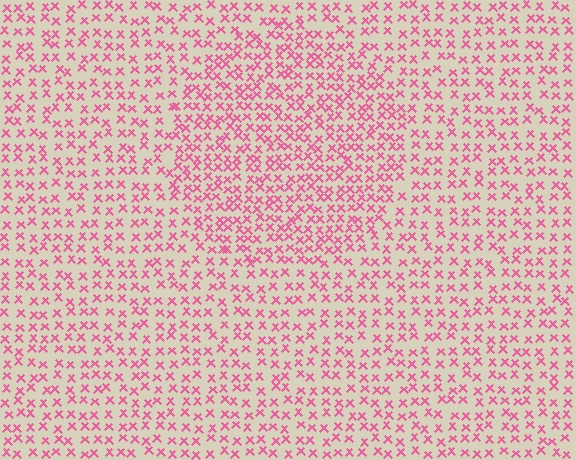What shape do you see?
I see a circle.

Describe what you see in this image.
The image contains small pink elements arranged at two different densities. A circle-shaped region is visible where the elements are more densely packed than the surrounding area.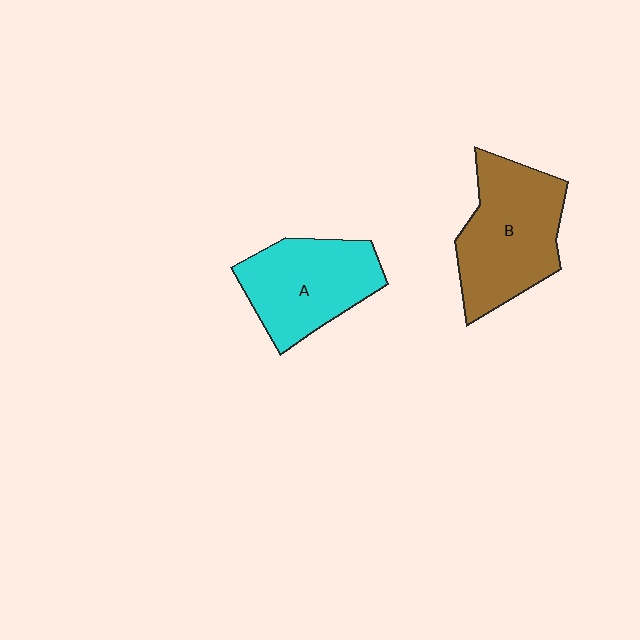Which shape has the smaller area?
Shape A (cyan).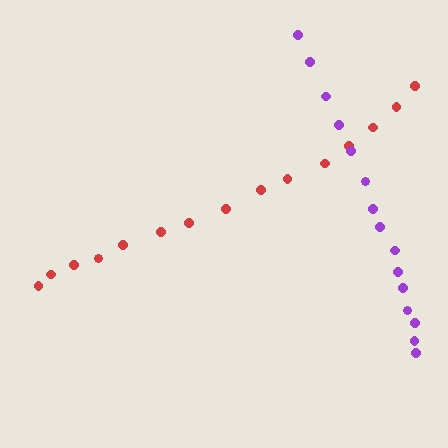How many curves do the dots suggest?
There are 2 distinct paths.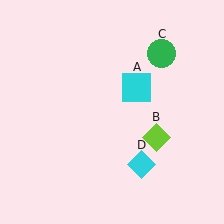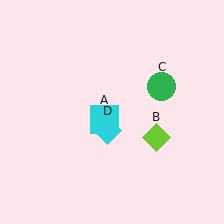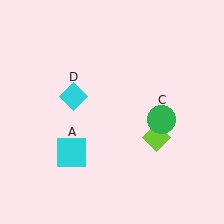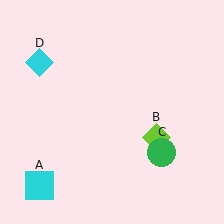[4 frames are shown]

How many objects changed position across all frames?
3 objects changed position: cyan square (object A), green circle (object C), cyan diamond (object D).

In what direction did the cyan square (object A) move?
The cyan square (object A) moved down and to the left.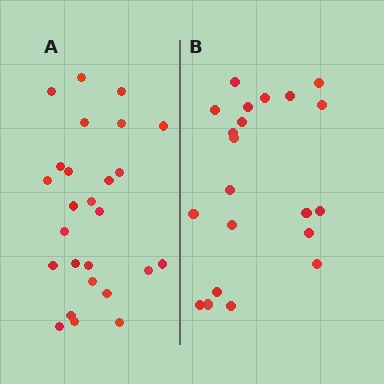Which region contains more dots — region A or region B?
Region A (the left region) has more dots.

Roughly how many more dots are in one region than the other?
Region A has about 5 more dots than region B.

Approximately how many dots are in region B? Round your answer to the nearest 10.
About 20 dots. (The exact count is 21, which rounds to 20.)